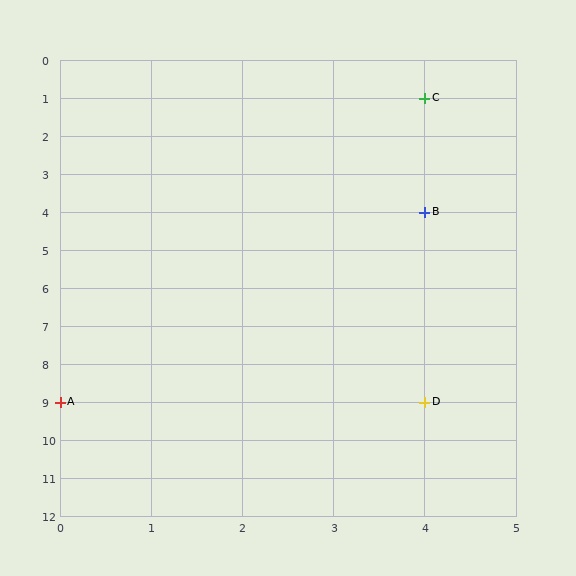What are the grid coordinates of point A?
Point A is at grid coordinates (0, 9).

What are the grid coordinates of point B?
Point B is at grid coordinates (4, 4).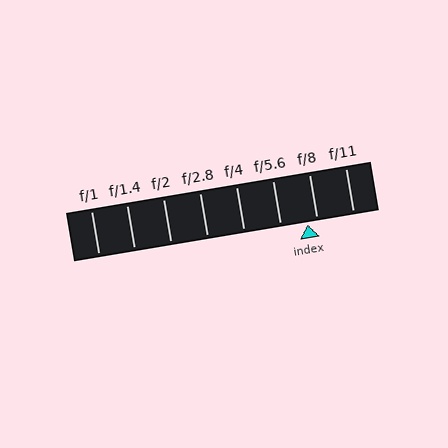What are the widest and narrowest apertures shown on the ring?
The widest aperture shown is f/1 and the narrowest is f/11.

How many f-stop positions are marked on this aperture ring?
There are 8 f-stop positions marked.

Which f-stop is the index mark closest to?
The index mark is closest to f/8.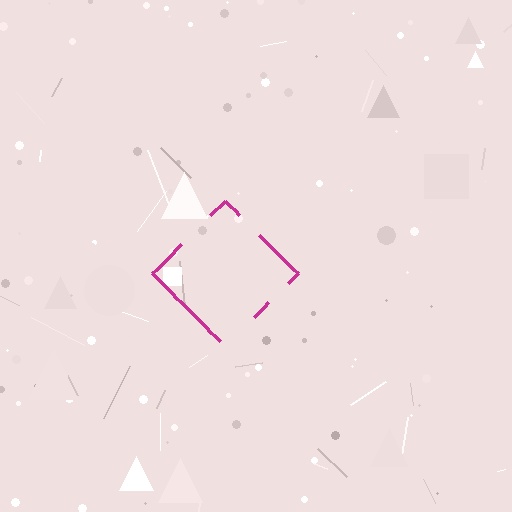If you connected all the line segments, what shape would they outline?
They would outline a diamond.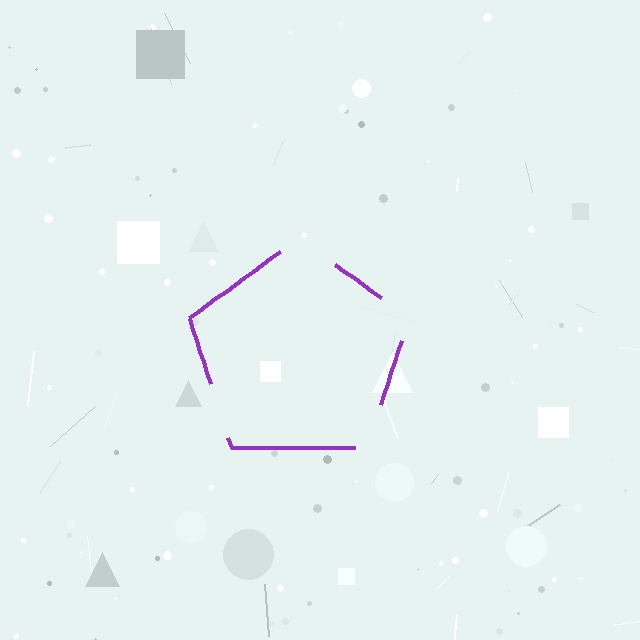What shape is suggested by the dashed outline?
The dashed outline suggests a pentagon.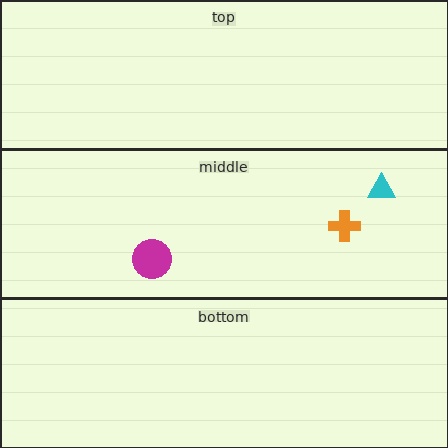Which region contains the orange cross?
The middle region.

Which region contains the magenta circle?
The middle region.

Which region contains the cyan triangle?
The middle region.